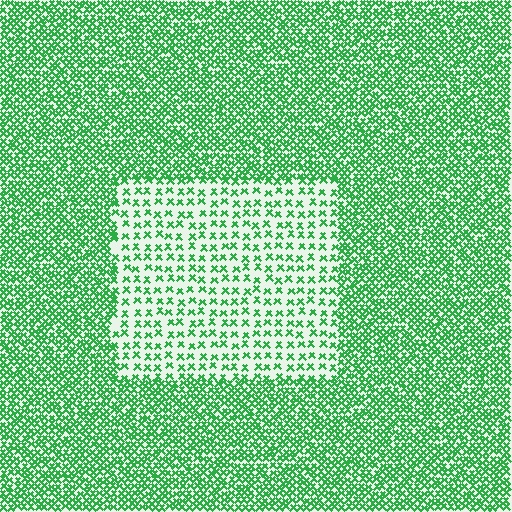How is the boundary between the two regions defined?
The boundary is defined by a change in element density (approximately 2.5x ratio). All elements are the same color, size, and shape.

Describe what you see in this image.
The image contains small green elements arranged at two different densities. A rectangle-shaped region is visible where the elements are less densely packed than the surrounding area.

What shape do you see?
I see a rectangle.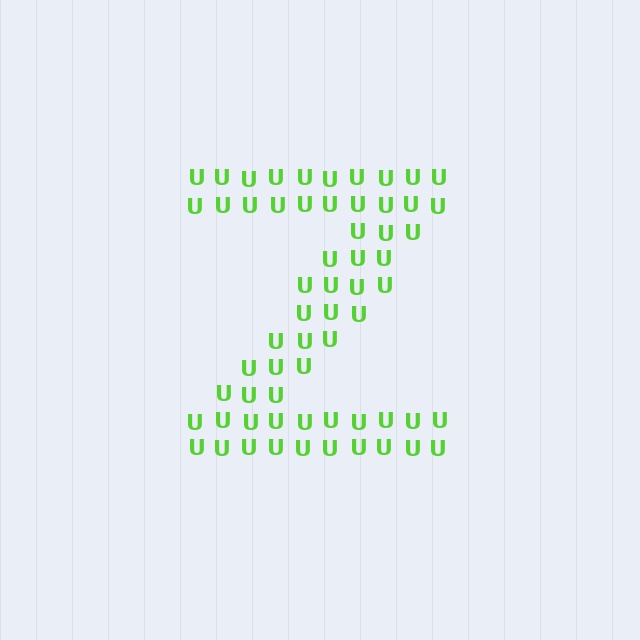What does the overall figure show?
The overall figure shows the letter Z.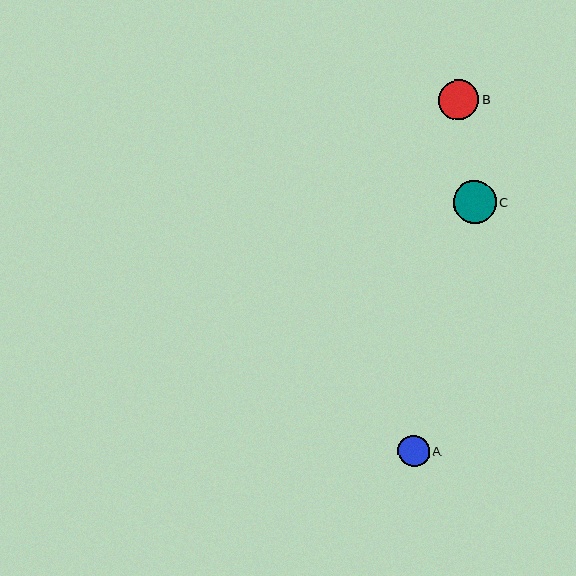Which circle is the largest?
Circle C is the largest with a size of approximately 43 pixels.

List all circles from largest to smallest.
From largest to smallest: C, B, A.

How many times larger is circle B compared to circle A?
Circle B is approximately 1.3 times the size of circle A.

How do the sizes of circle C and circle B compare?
Circle C and circle B are approximately the same size.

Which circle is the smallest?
Circle A is the smallest with a size of approximately 32 pixels.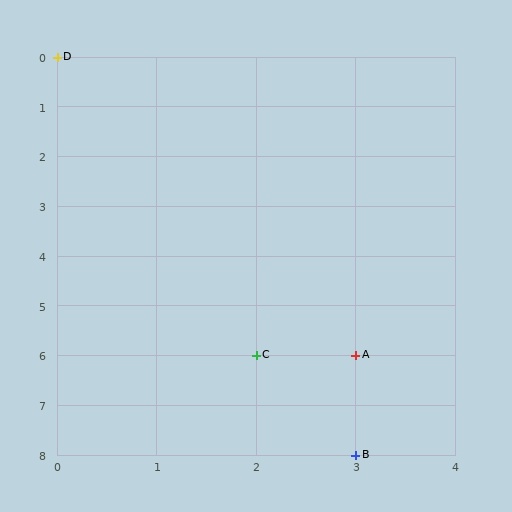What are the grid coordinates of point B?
Point B is at grid coordinates (3, 8).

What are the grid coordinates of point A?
Point A is at grid coordinates (3, 6).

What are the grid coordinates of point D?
Point D is at grid coordinates (0, 0).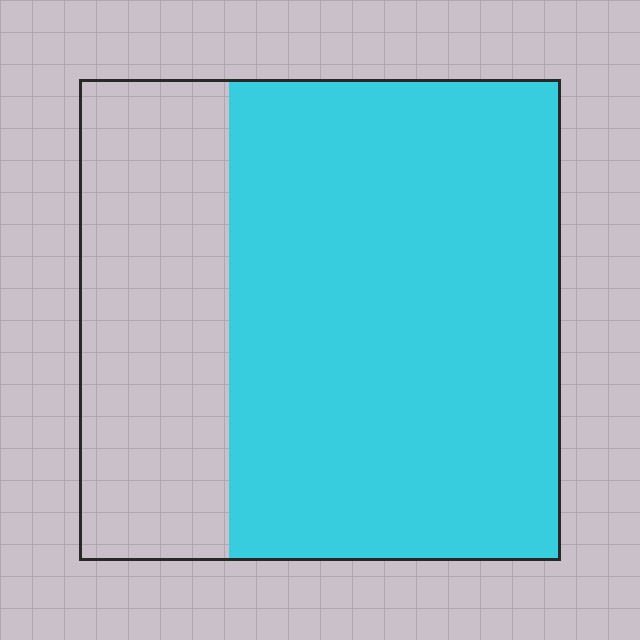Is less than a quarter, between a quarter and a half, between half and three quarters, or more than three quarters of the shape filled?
Between half and three quarters.